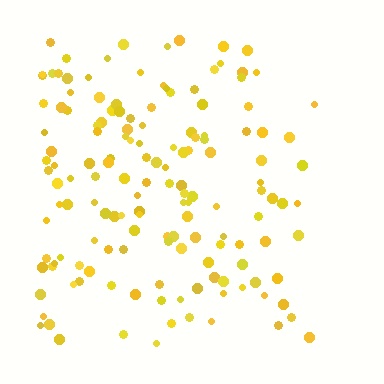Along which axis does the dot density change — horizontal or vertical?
Horizontal.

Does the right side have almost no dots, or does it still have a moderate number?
Still a moderate number, just noticeably fewer than the left.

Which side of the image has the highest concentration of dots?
The left.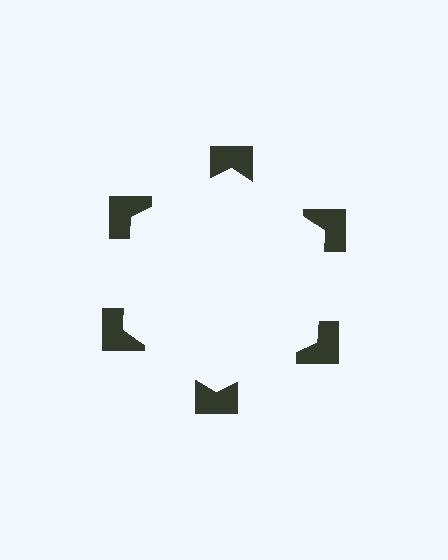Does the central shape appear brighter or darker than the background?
It typically appears slightly brighter than the background, even though no actual brightness change is drawn.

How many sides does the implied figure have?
6 sides.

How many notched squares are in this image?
There are 6 — one at each vertex of the illusory hexagon.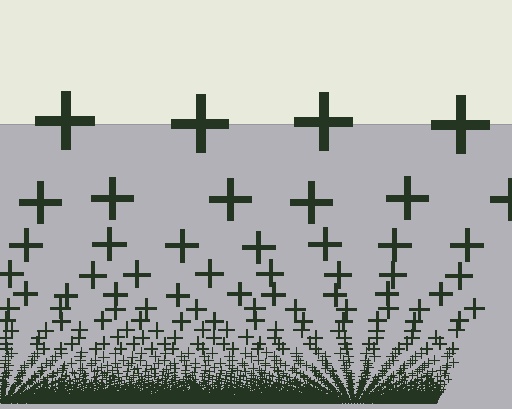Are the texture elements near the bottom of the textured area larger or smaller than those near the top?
Smaller. The gradient is inverted — elements near the bottom are smaller and denser.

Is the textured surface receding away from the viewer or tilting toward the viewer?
The surface appears to tilt toward the viewer. Texture elements get larger and sparser toward the top.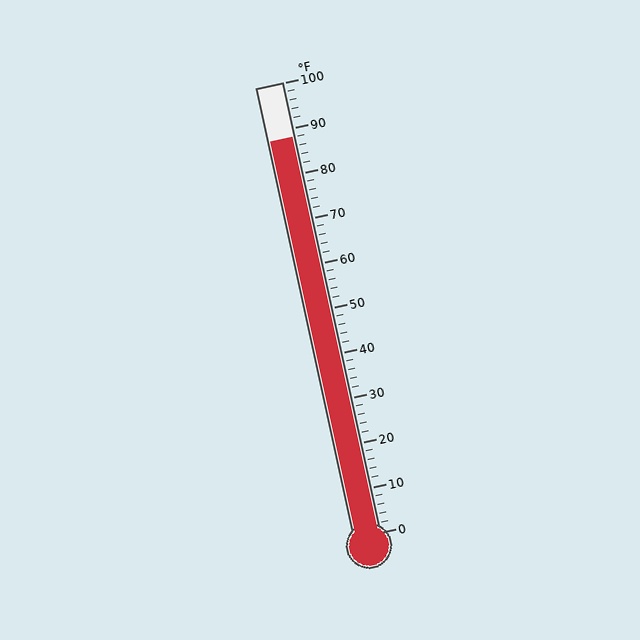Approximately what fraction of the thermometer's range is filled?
The thermometer is filled to approximately 90% of its range.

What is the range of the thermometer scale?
The thermometer scale ranges from 0°F to 100°F.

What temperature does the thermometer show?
The thermometer shows approximately 88°F.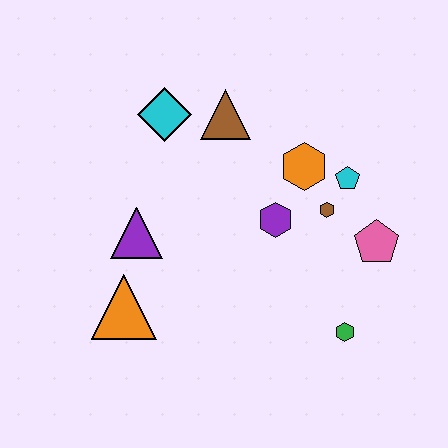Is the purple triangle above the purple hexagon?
No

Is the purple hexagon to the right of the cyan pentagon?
No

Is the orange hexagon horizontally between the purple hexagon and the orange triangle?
No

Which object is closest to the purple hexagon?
The brown hexagon is closest to the purple hexagon.